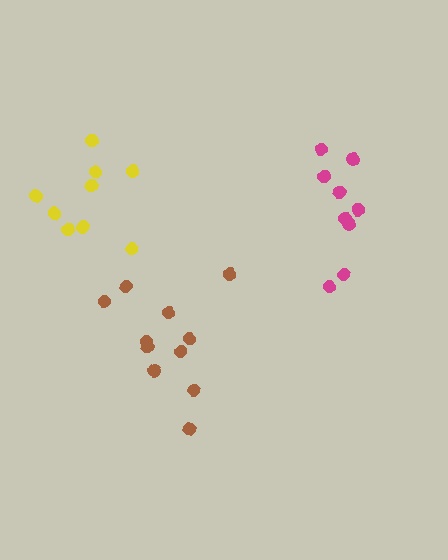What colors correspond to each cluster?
The clusters are colored: brown, magenta, yellow.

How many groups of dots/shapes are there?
There are 3 groups.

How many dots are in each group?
Group 1: 11 dots, Group 2: 9 dots, Group 3: 9 dots (29 total).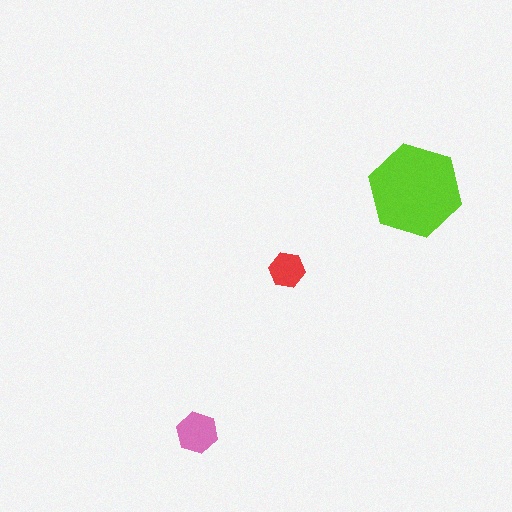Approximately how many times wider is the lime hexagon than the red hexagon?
About 2.5 times wider.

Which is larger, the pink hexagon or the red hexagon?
The pink one.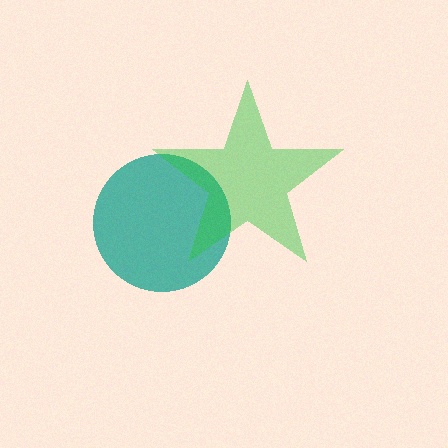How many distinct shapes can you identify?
There are 2 distinct shapes: a teal circle, a green star.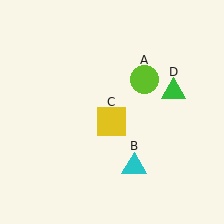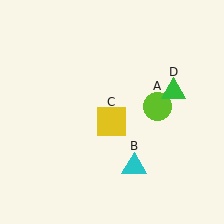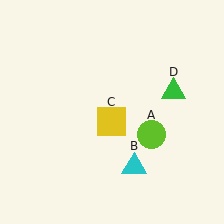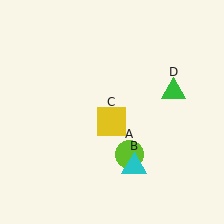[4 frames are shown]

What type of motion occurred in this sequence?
The lime circle (object A) rotated clockwise around the center of the scene.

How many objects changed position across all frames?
1 object changed position: lime circle (object A).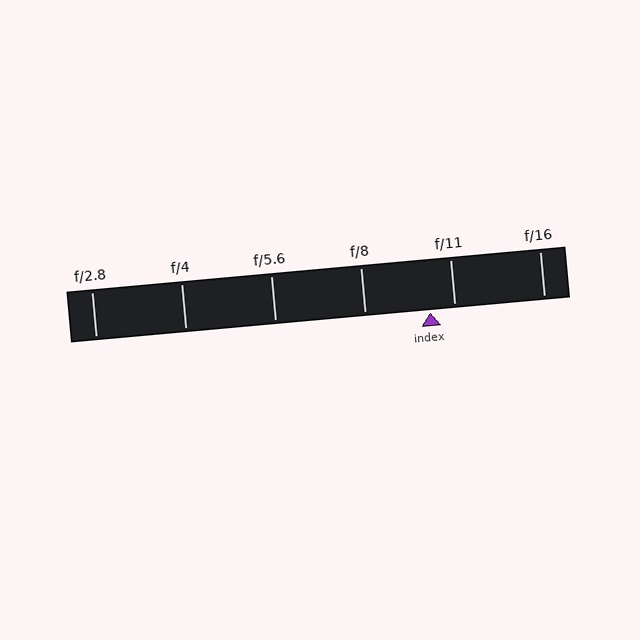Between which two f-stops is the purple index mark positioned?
The index mark is between f/8 and f/11.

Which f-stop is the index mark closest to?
The index mark is closest to f/11.